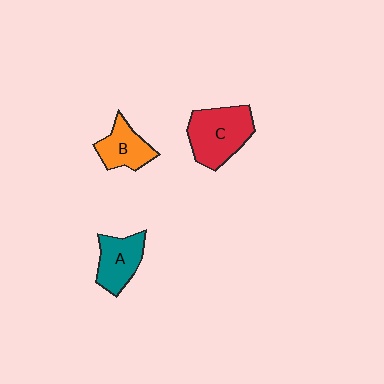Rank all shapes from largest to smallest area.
From largest to smallest: C (red), A (teal), B (orange).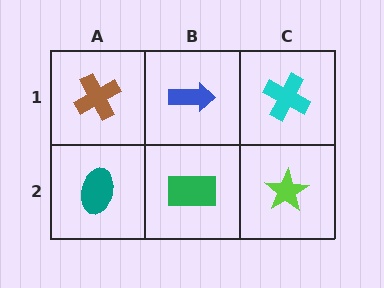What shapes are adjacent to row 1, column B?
A green rectangle (row 2, column B), a brown cross (row 1, column A), a cyan cross (row 1, column C).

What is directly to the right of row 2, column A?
A green rectangle.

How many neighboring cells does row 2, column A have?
2.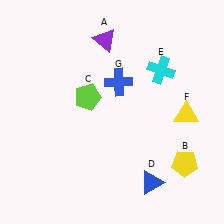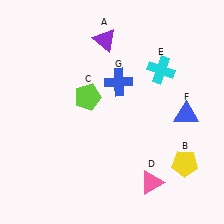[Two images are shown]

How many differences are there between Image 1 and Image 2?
There are 2 differences between the two images.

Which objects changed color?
D changed from blue to pink. F changed from yellow to blue.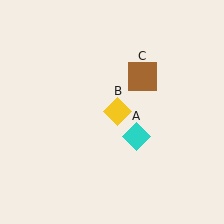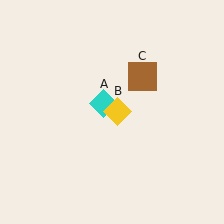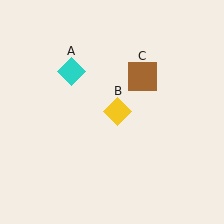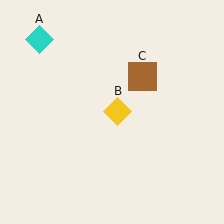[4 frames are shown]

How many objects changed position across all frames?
1 object changed position: cyan diamond (object A).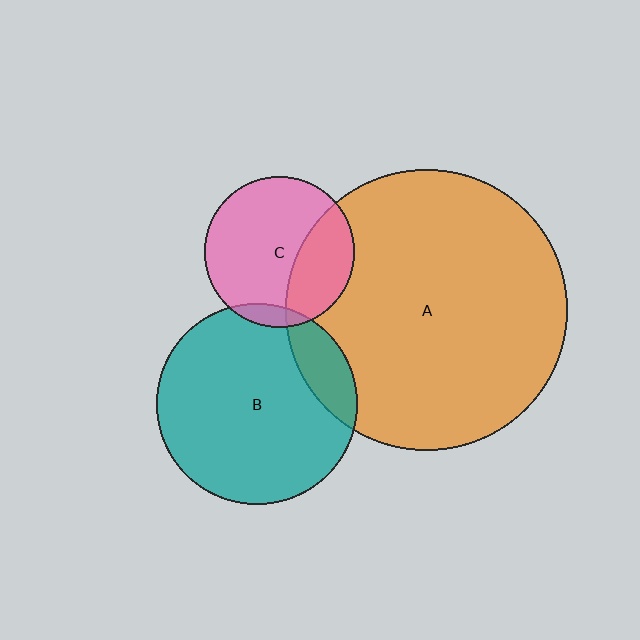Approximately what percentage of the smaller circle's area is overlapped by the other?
Approximately 30%.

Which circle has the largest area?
Circle A (orange).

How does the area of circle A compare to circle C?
Approximately 3.5 times.